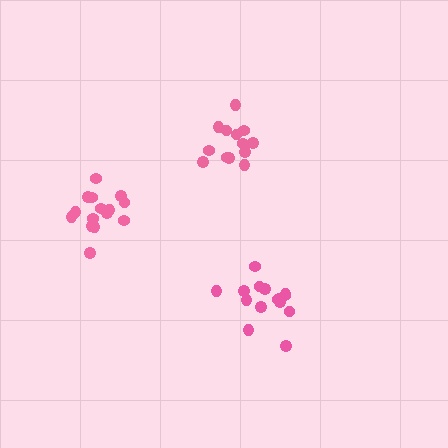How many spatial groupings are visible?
There are 3 spatial groupings.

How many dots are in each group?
Group 1: 15 dots, Group 2: 15 dots, Group 3: 13 dots (43 total).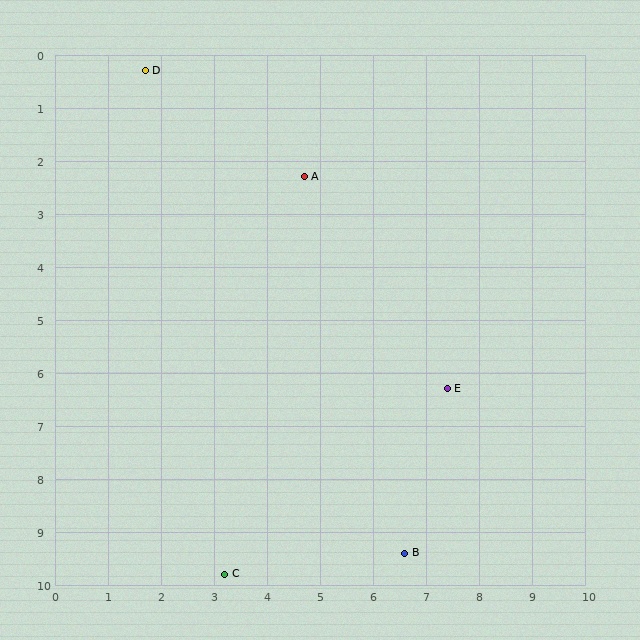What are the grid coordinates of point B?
Point B is at approximately (6.6, 9.4).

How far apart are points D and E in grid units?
Points D and E are about 8.3 grid units apart.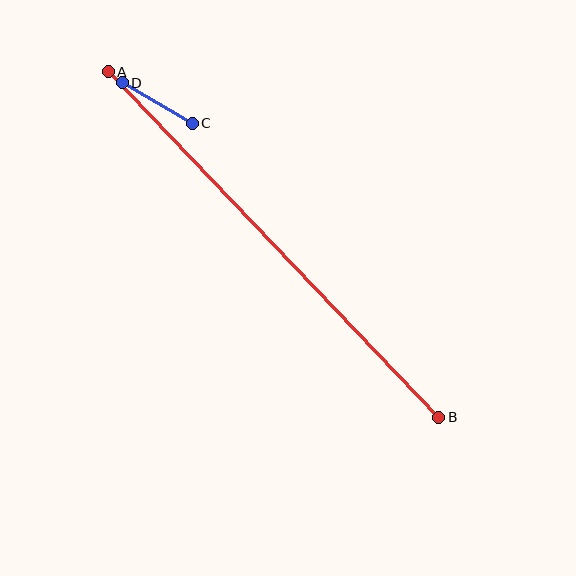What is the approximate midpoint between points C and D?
The midpoint is at approximately (157, 103) pixels.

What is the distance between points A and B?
The distance is approximately 478 pixels.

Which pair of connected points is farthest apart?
Points A and B are farthest apart.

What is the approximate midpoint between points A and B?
The midpoint is at approximately (274, 244) pixels.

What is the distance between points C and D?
The distance is approximately 81 pixels.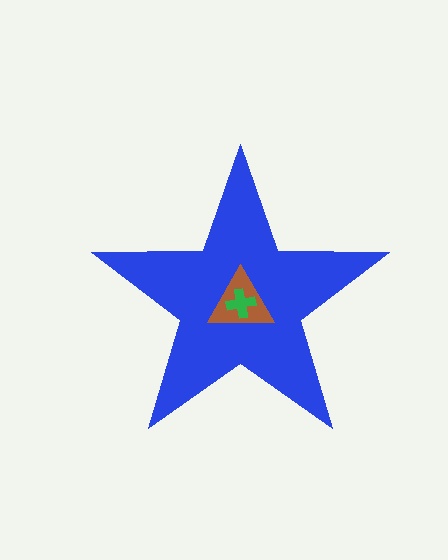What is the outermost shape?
The blue star.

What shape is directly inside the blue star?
The brown triangle.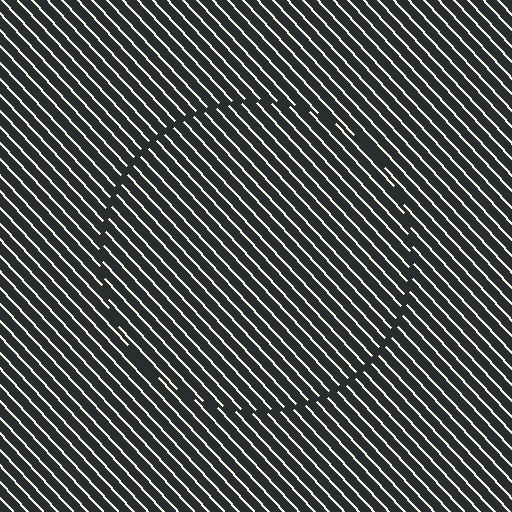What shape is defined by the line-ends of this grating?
An illusory circle. The interior of the shape contains the same grating, shifted by half a period — the contour is defined by the phase discontinuity where line-ends from the inner and outer gratings abut.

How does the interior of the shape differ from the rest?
The interior of the shape contains the same grating, shifted by half a period — the contour is defined by the phase discontinuity where line-ends from the inner and outer gratings abut.